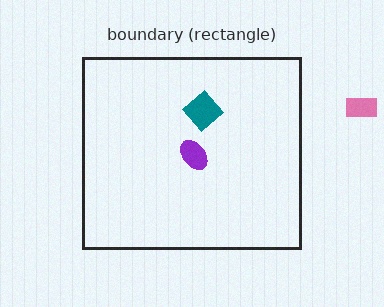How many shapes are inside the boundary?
2 inside, 1 outside.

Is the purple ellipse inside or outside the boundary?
Inside.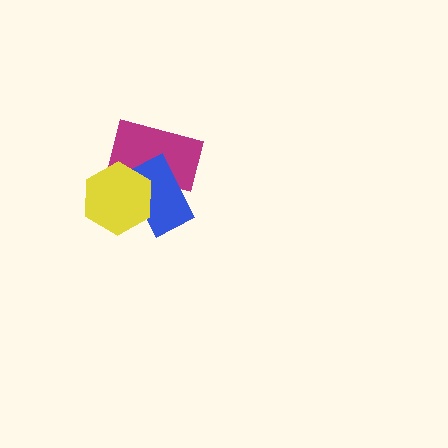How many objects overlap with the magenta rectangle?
2 objects overlap with the magenta rectangle.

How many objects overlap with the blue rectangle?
2 objects overlap with the blue rectangle.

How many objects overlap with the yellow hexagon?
2 objects overlap with the yellow hexagon.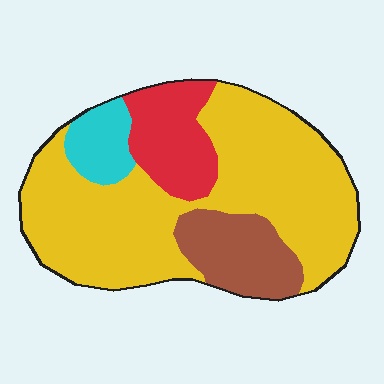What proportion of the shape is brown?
Brown covers roughly 15% of the shape.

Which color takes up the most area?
Yellow, at roughly 65%.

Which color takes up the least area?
Cyan, at roughly 10%.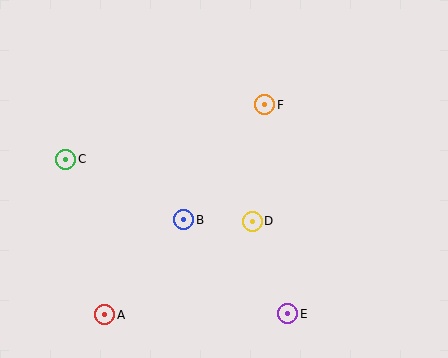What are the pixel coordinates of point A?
Point A is at (105, 315).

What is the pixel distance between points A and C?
The distance between A and C is 160 pixels.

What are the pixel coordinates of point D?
Point D is at (252, 221).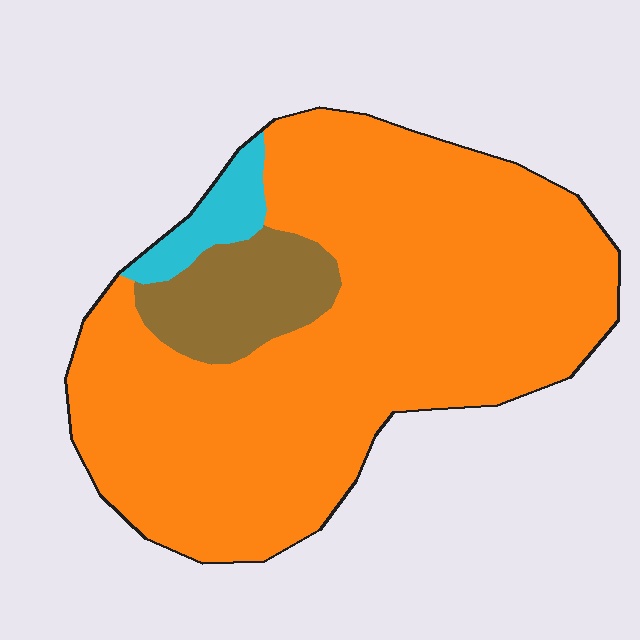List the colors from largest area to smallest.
From largest to smallest: orange, brown, cyan.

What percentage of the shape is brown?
Brown takes up about one eighth (1/8) of the shape.